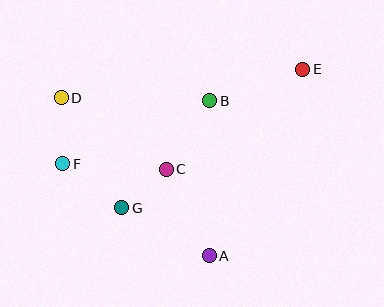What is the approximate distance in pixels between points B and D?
The distance between B and D is approximately 149 pixels.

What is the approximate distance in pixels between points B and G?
The distance between B and G is approximately 139 pixels.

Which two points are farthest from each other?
Points E and F are farthest from each other.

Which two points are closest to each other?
Points C and G are closest to each other.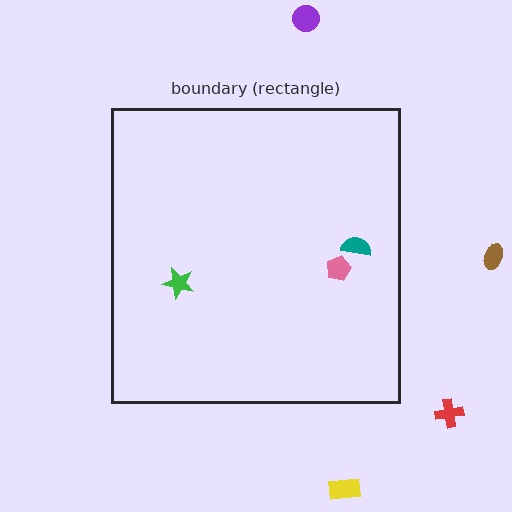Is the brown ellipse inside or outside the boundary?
Outside.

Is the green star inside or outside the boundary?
Inside.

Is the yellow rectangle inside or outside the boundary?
Outside.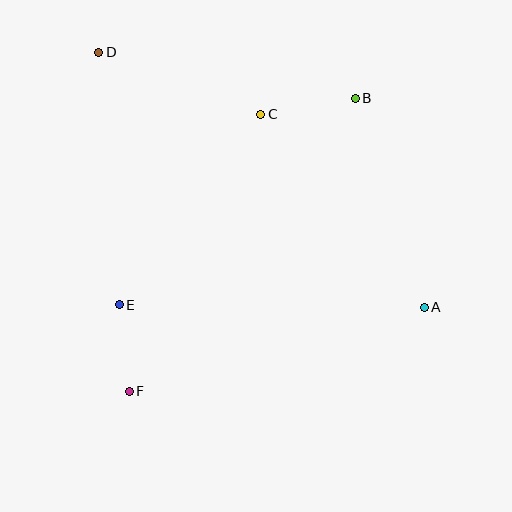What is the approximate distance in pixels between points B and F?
The distance between B and F is approximately 370 pixels.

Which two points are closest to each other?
Points E and F are closest to each other.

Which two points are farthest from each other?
Points A and D are farthest from each other.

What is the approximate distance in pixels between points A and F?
The distance between A and F is approximately 307 pixels.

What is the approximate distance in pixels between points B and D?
The distance between B and D is approximately 261 pixels.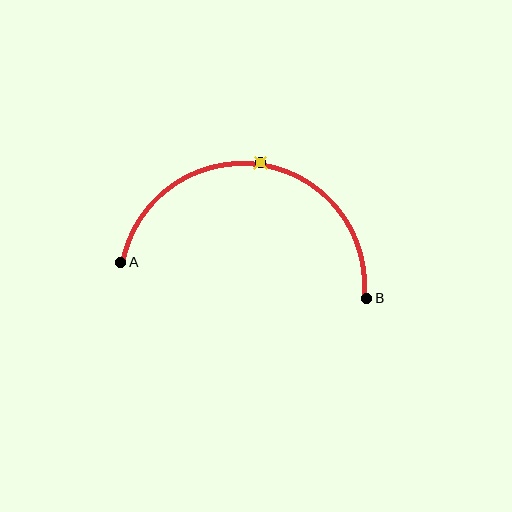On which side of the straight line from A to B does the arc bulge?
The arc bulges above the straight line connecting A and B.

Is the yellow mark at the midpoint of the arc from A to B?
Yes. The yellow mark lies on the arc at equal arc-length from both A and B — it is the arc midpoint.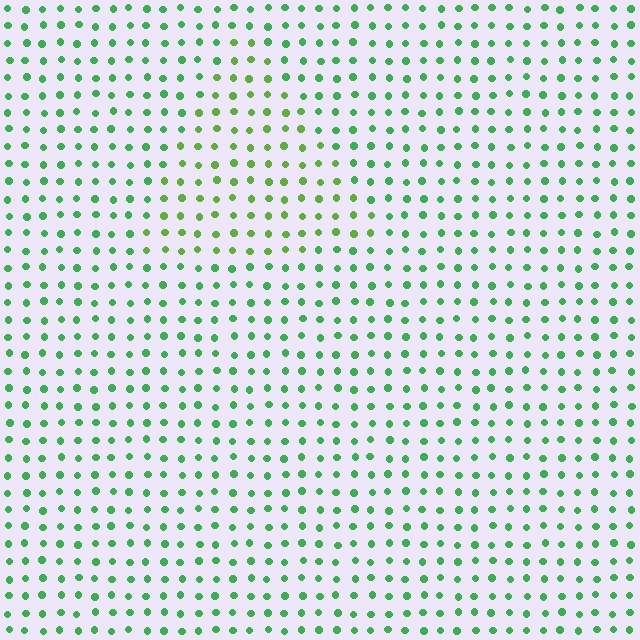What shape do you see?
I see a triangle.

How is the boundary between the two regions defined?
The boundary is defined purely by a slight shift in hue (about 30 degrees). Spacing, size, and orientation are identical on both sides.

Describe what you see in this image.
The image is filled with small green elements in a uniform arrangement. A triangle-shaped region is visible where the elements are tinted to a slightly different hue, forming a subtle color boundary.